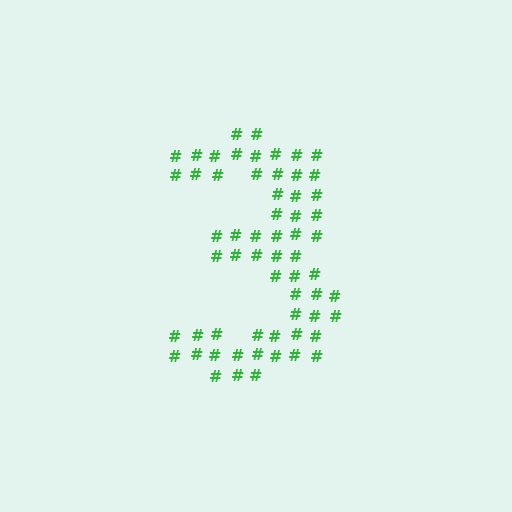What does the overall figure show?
The overall figure shows the digit 3.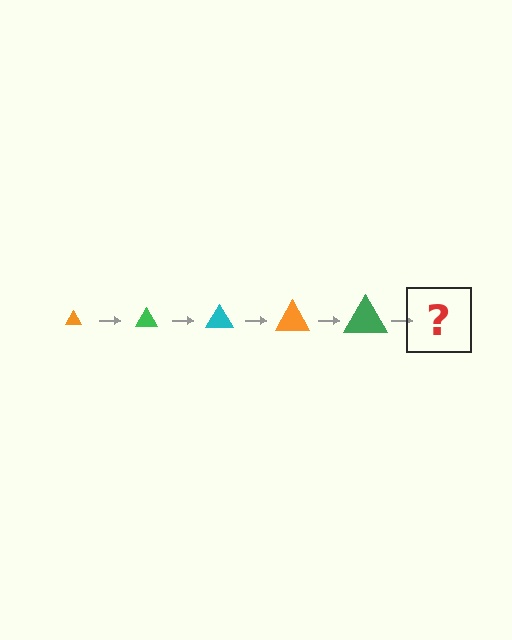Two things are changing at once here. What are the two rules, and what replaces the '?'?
The two rules are that the triangle grows larger each step and the color cycles through orange, green, and cyan. The '?' should be a cyan triangle, larger than the previous one.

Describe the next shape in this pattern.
It should be a cyan triangle, larger than the previous one.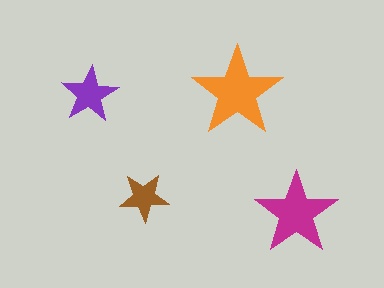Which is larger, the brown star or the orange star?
The orange one.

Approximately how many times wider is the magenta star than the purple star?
About 1.5 times wider.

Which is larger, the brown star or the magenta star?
The magenta one.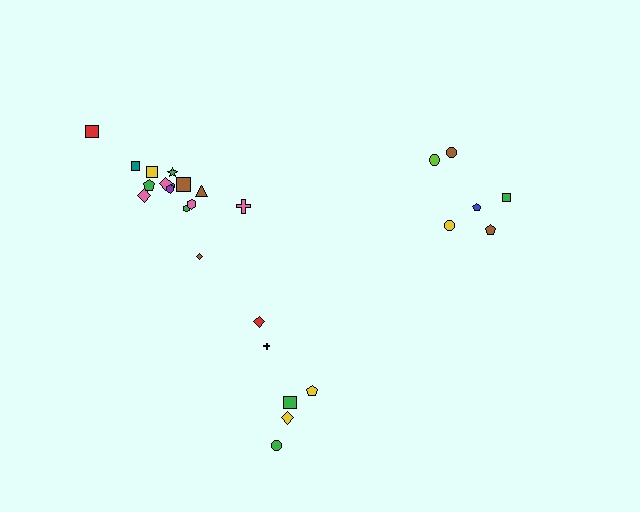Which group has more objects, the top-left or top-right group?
The top-left group.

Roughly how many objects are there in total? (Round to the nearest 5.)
Roughly 25 objects in total.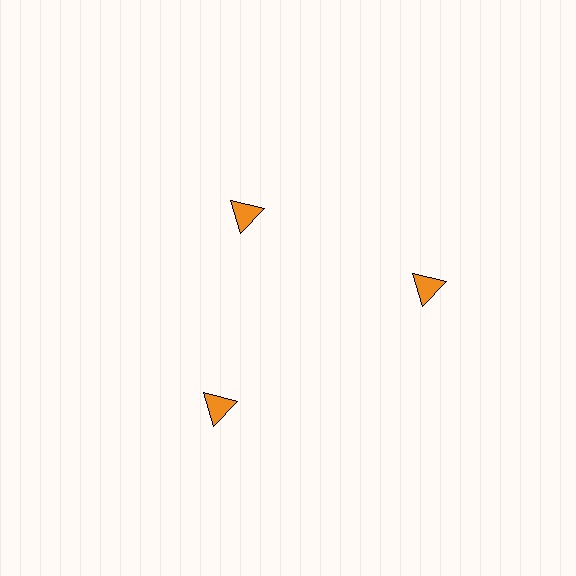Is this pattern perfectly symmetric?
No. The 3 orange triangles are arranged in a ring, but one element near the 11 o'clock position is pulled inward toward the center, breaking the 3-fold rotational symmetry.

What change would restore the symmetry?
The symmetry would be restored by moving it outward, back onto the ring so that all 3 triangles sit at equal angles and equal distance from the center.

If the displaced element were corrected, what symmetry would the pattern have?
It would have 3-fold rotational symmetry — the pattern would map onto itself every 120 degrees.